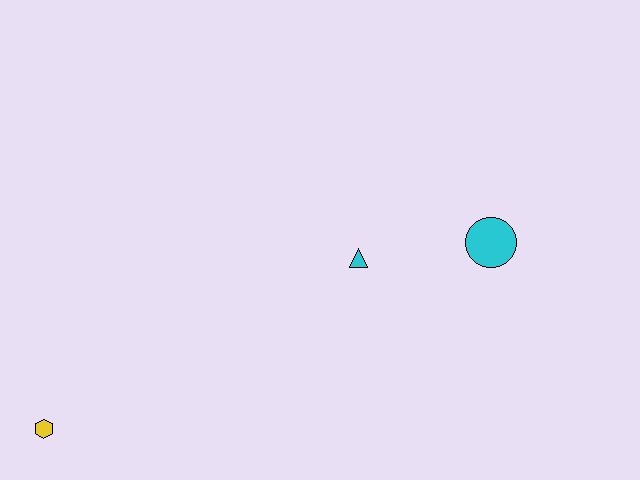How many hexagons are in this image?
There is 1 hexagon.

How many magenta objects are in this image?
There are no magenta objects.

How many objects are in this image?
There are 3 objects.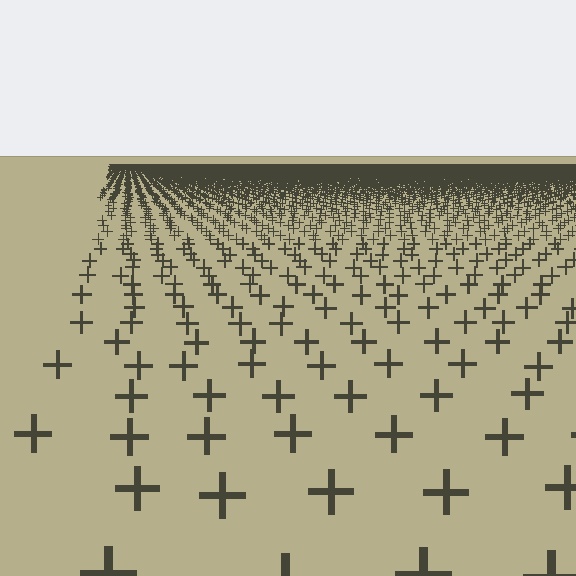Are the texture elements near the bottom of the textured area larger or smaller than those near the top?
Larger. Near the bottom, elements are closer to the viewer and appear at a bigger on-screen size.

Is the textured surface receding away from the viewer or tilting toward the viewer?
The surface is receding away from the viewer. Texture elements get smaller and denser toward the top.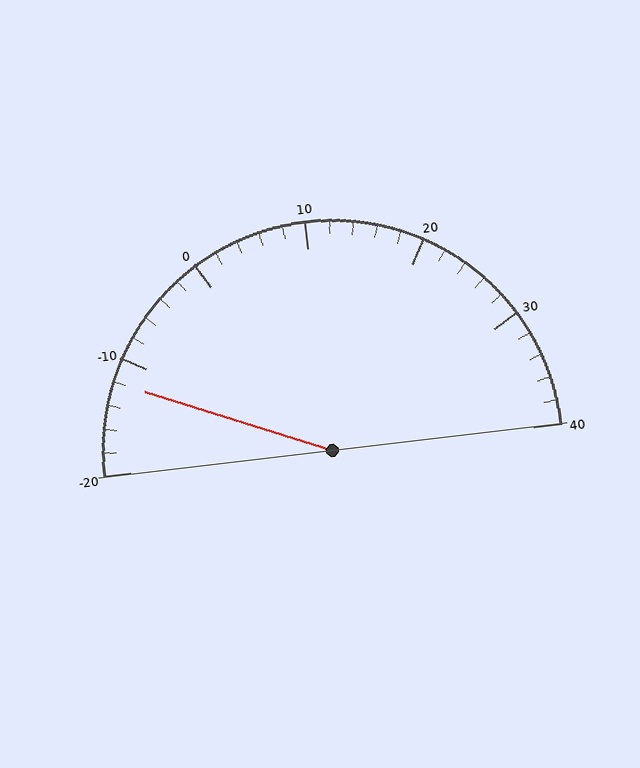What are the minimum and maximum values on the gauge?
The gauge ranges from -20 to 40.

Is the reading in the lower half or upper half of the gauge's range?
The reading is in the lower half of the range (-20 to 40).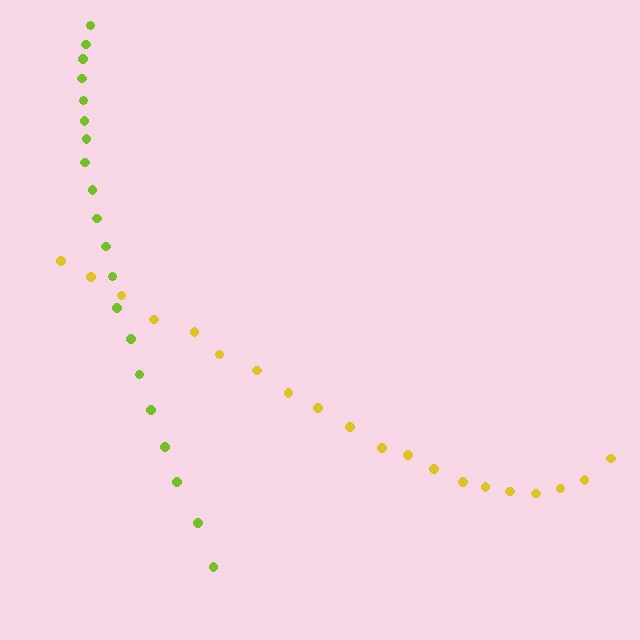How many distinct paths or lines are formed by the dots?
There are 2 distinct paths.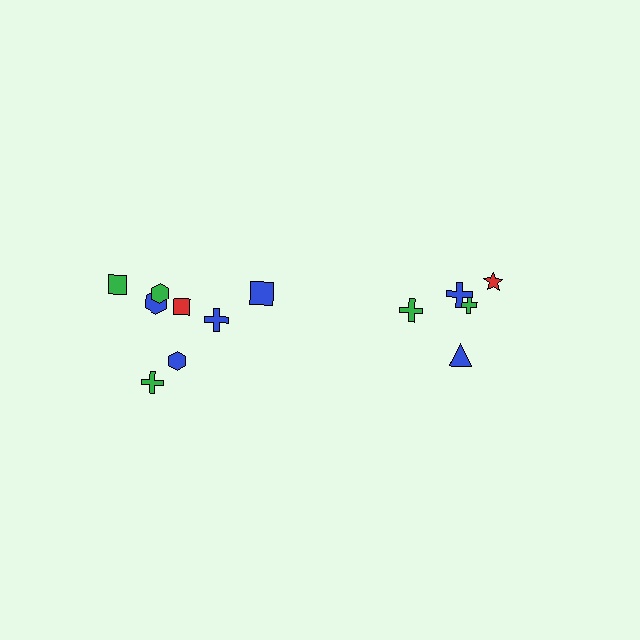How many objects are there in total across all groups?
There are 13 objects.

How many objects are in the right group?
There are 5 objects.